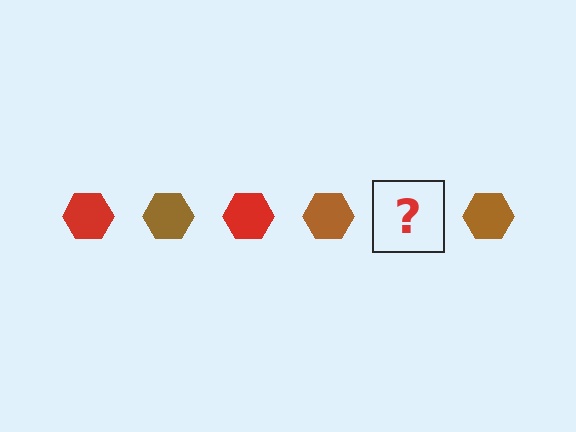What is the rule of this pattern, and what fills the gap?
The rule is that the pattern cycles through red, brown hexagons. The gap should be filled with a red hexagon.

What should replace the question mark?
The question mark should be replaced with a red hexagon.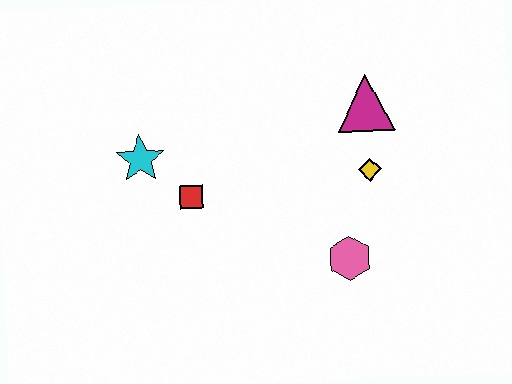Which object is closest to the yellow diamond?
The magenta triangle is closest to the yellow diamond.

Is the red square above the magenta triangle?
No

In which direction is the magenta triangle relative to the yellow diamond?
The magenta triangle is above the yellow diamond.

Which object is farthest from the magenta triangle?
The cyan star is farthest from the magenta triangle.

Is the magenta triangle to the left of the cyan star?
No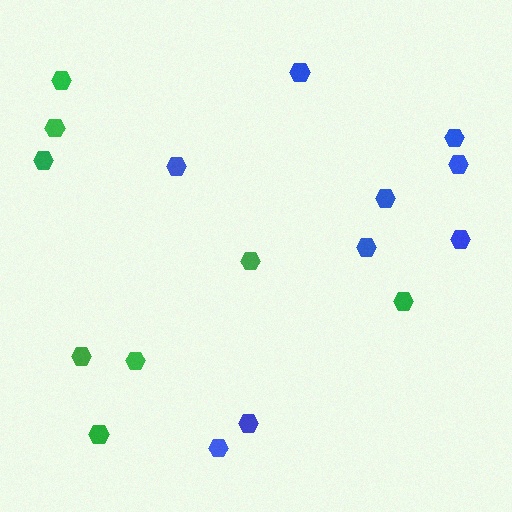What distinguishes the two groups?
There are 2 groups: one group of green hexagons (8) and one group of blue hexagons (9).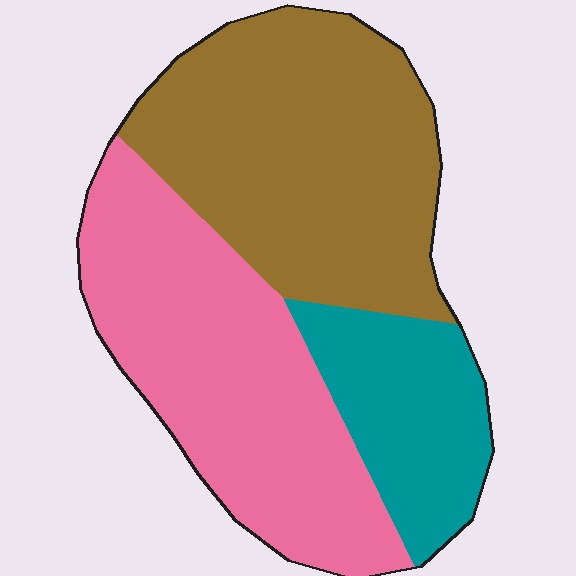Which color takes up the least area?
Teal, at roughly 20%.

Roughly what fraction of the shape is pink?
Pink takes up between a third and a half of the shape.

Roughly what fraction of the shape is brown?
Brown covers 42% of the shape.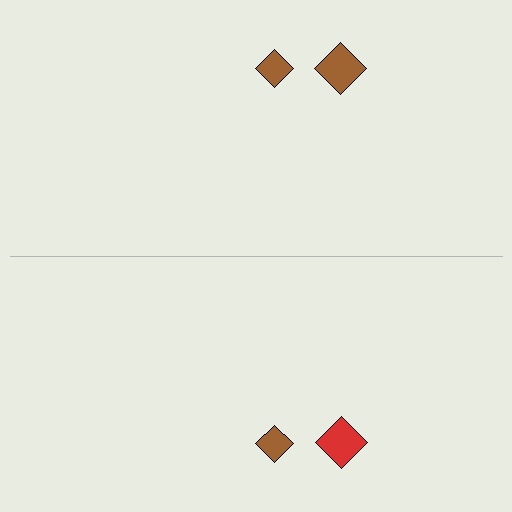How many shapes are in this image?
There are 4 shapes in this image.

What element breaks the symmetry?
The red diamond on the bottom side breaks the symmetry — its mirror counterpart is brown.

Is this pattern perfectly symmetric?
No, the pattern is not perfectly symmetric. The red diamond on the bottom side breaks the symmetry — its mirror counterpart is brown.